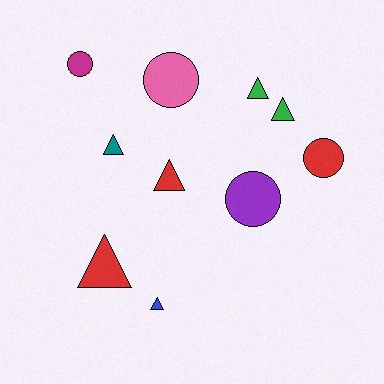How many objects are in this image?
There are 10 objects.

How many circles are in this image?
There are 4 circles.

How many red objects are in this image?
There are 3 red objects.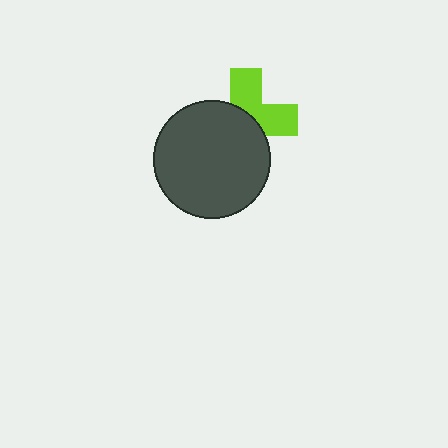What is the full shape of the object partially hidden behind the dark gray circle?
The partially hidden object is a lime cross.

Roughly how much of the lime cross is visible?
About half of it is visible (roughly 45%).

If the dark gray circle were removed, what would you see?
You would see the complete lime cross.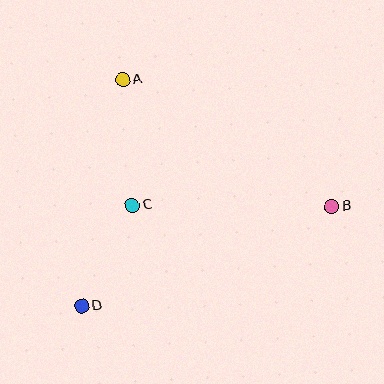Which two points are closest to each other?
Points C and D are closest to each other.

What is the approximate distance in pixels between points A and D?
The distance between A and D is approximately 230 pixels.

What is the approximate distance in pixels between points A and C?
The distance between A and C is approximately 126 pixels.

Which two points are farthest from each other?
Points B and D are farthest from each other.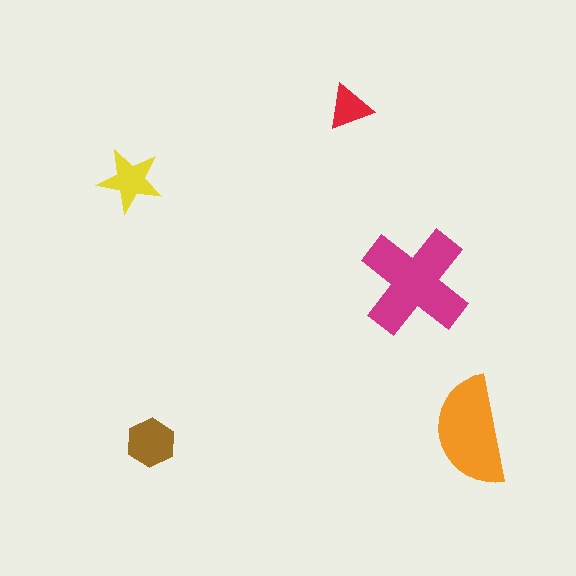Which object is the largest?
The magenta cross.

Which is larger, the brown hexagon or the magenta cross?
The magenta cross.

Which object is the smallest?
The red triangle.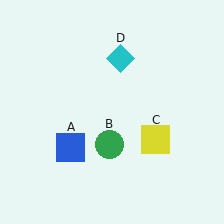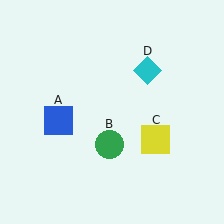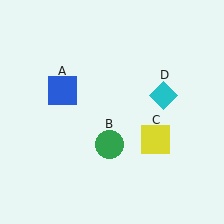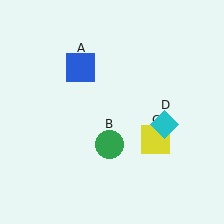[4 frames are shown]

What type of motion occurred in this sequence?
The blue square (object A), cyan diamond (object D) rotated clockwise around the center of the scene.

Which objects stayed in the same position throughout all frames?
Green circle (object B) and yellow square (object C) remained stationary.